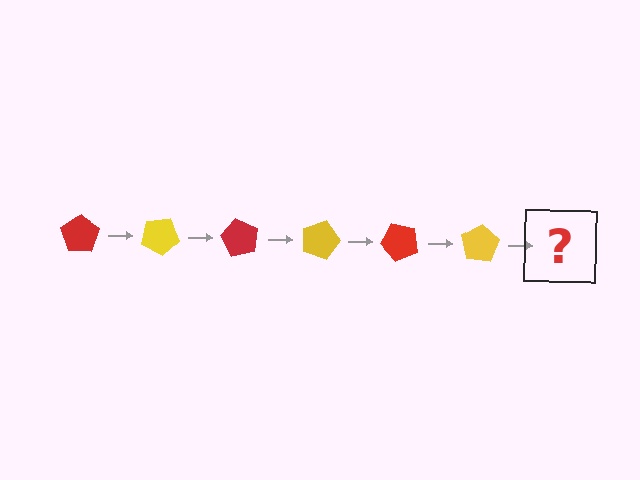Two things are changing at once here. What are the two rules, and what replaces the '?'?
The two rules are that it rotates 30 degrees each step and the color cycles through red and yellow. The '?' should be a red pentagon, rotated 180 degrees from the start.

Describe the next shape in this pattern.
It should be a red pentagon, rotated 180 degrees from the start.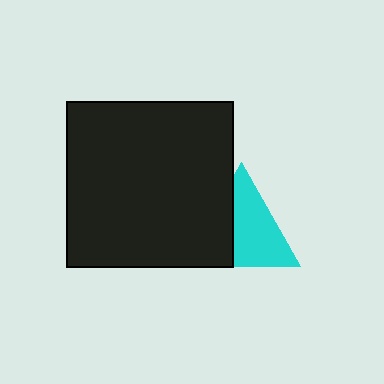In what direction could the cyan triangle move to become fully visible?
The cyan triangle could move right. That would shift it out from behind the black square entirely.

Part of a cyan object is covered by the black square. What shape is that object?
It is a triangle.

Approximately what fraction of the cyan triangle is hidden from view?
Roughly 38% of the cyan triangle is hidden behind the black square.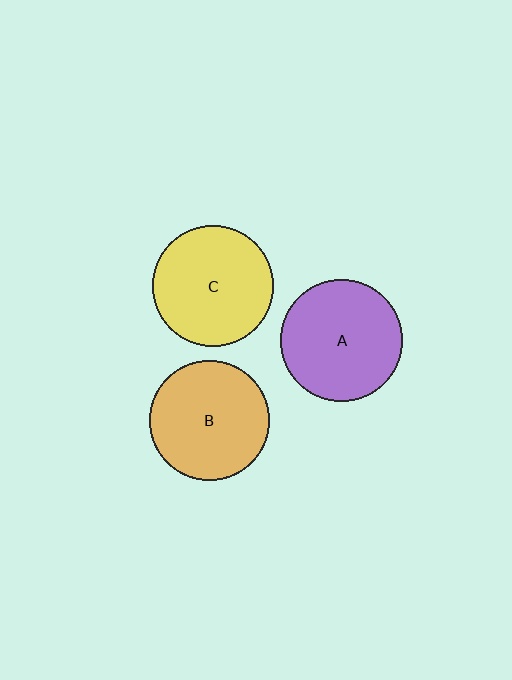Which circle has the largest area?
Circle A (purple).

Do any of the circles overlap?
No, none of the circles overlap.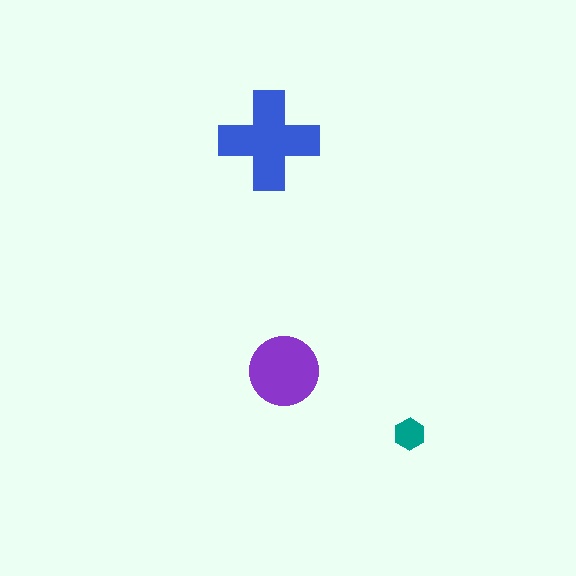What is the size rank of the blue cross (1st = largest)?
1st.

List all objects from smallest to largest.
The teal hexagon, the purple circle, the blue cross.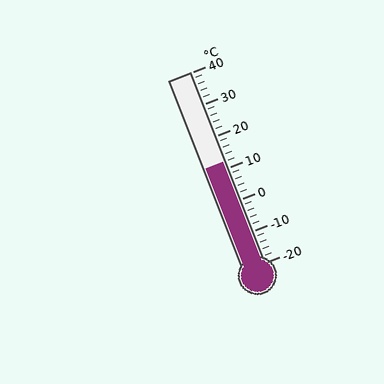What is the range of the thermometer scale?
The thermometer scale ranges from -20°C to 40°C.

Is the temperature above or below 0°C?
The temperature is above 0°C.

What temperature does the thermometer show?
The thermometer shows approximately 12°C.